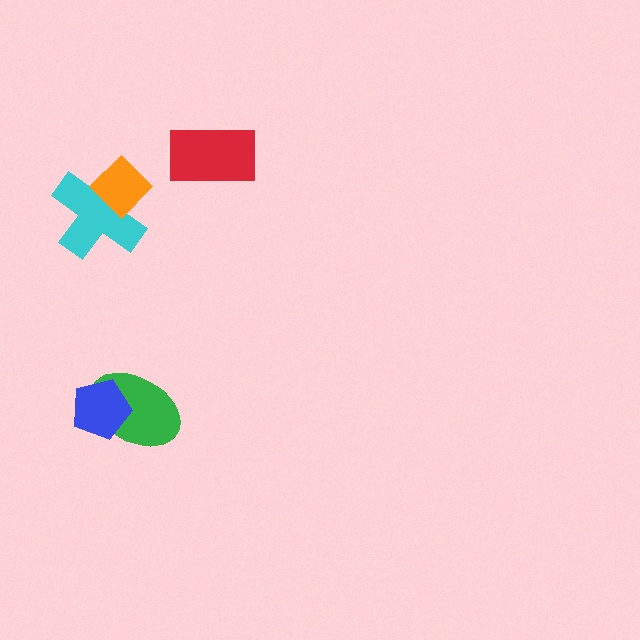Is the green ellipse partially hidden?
Yes, it is partially covered by another shape.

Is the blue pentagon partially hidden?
No, no other shape covers it.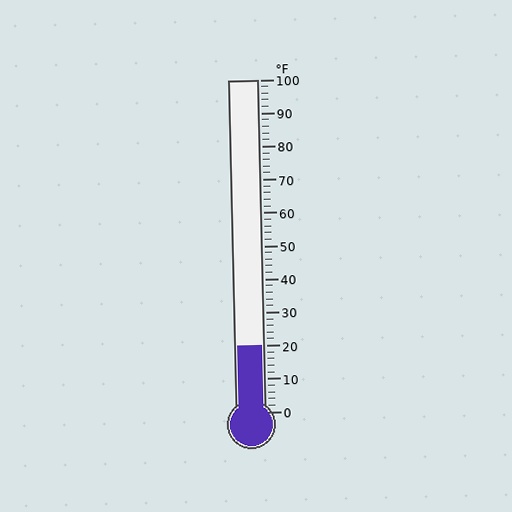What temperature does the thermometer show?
The thermometer shows approximately 20°F.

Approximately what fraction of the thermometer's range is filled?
The thermometer is filled to approximately 20% of its range.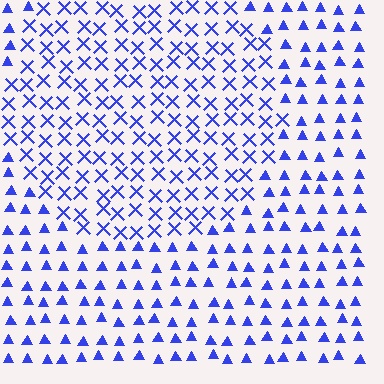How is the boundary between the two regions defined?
The boundary is defined by a change in element shape: X marks inside vs. triangles outside. All elements share the same color and spacing.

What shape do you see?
I see a circle.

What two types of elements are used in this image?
The image uses X marks inside the circle region and triangles outside it.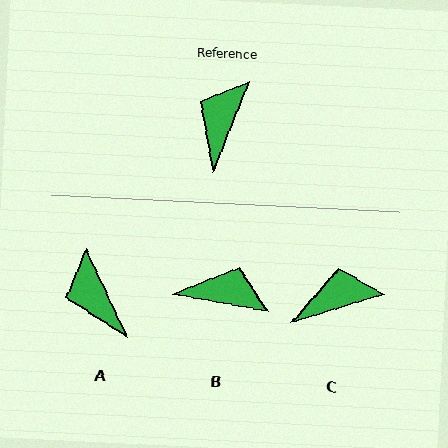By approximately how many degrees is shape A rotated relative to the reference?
Approximately 47 degrees counter-clockwise.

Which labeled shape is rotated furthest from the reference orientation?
B, about 78 degrees away.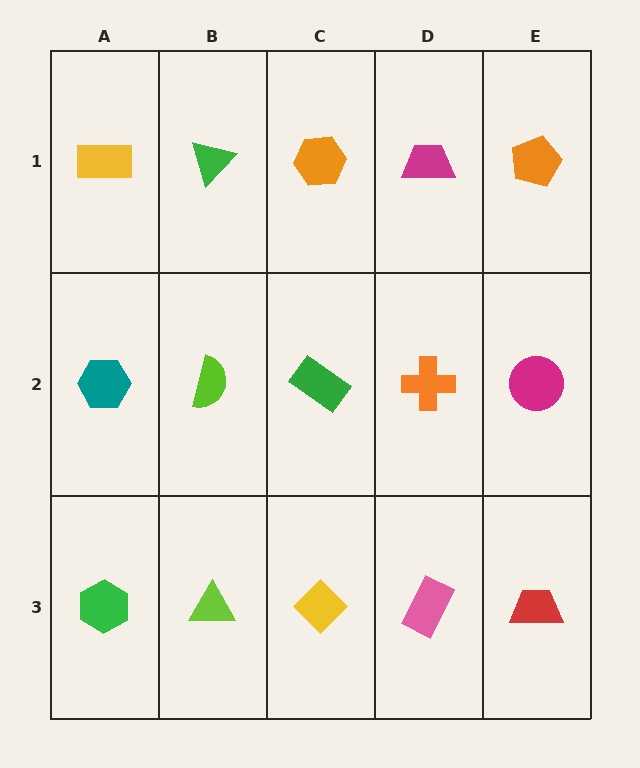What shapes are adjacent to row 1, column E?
A magenta circle (row 2, column E), a magenta trapezoid (row 1, column D).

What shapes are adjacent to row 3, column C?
A green rectangle (row 2, column C), a lime triangle (row 3, column B), a pink rectangle (row 3, column D).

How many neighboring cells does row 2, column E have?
3.